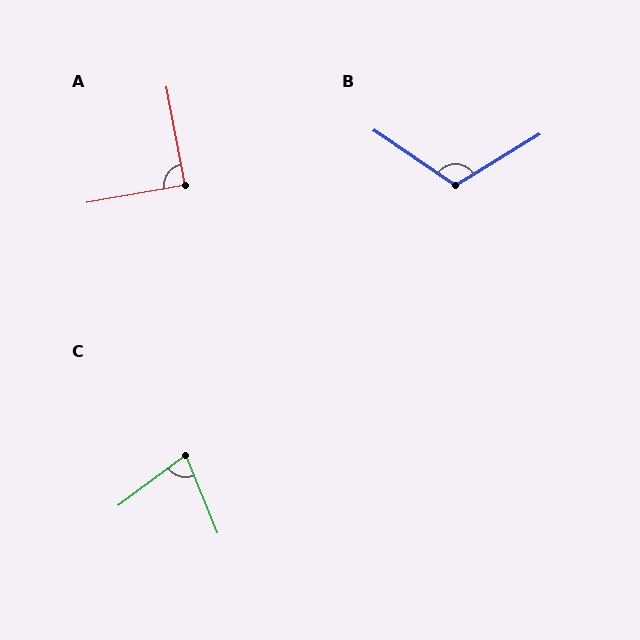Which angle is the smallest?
C, at approximately 76 degrees.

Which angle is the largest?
B, at approximately 115 degrees.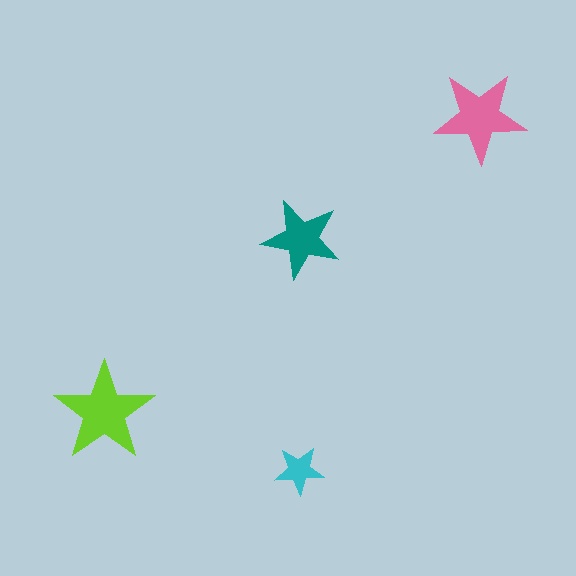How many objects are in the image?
There are 4 objects in the image.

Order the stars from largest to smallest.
the lime one, the pink one, the teal one, the cyan one.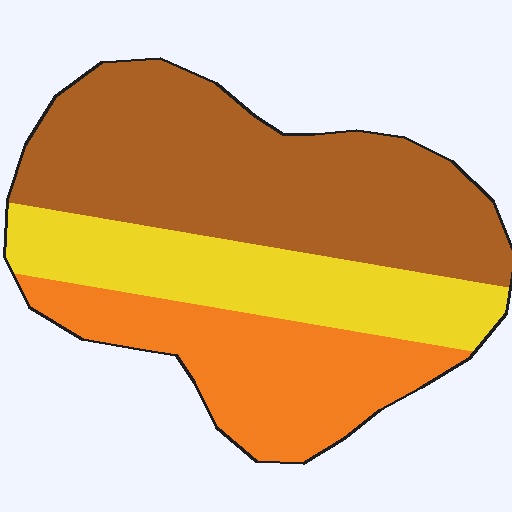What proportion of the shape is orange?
Orange takes up between a quarter and a half of the shape.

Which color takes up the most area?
Brown, at roughly 50%.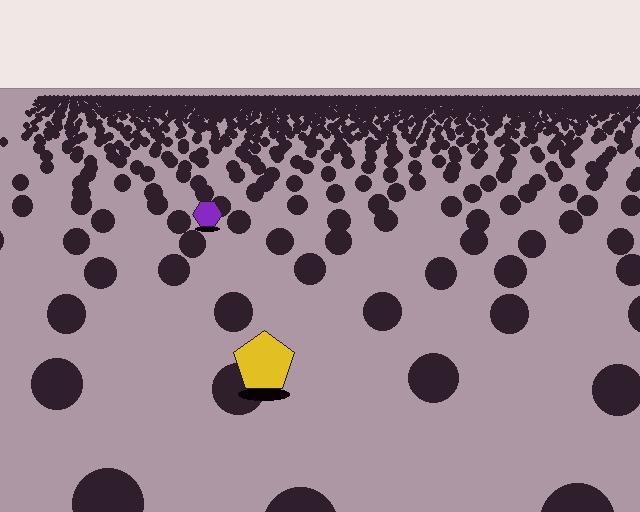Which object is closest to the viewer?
The yellow pentagon is closest. The texture marks near it are larger and more spread out.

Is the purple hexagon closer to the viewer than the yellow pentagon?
No. The yellow pentagon is closer — you can tell from the texture gradient: the ground texture is coarser near it.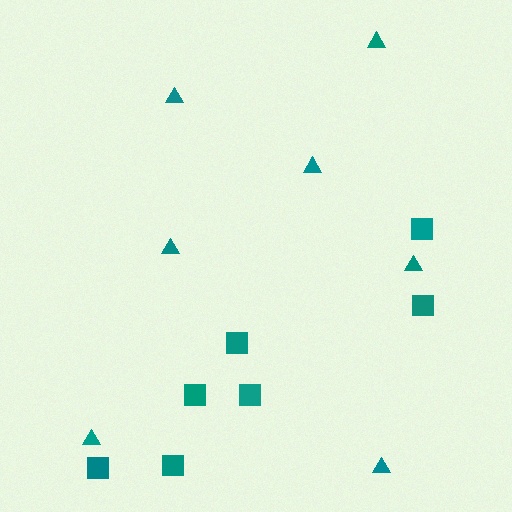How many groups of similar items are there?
There are 2 groups: one group of triangles (7) and one group of squares (7).